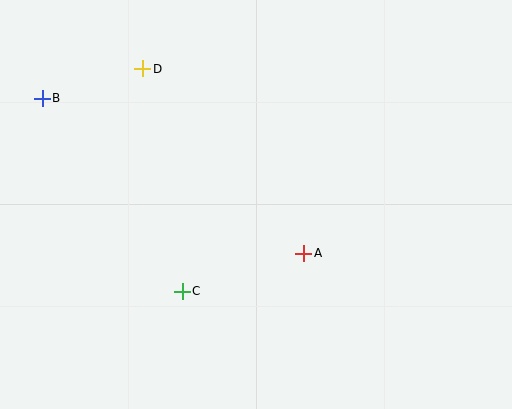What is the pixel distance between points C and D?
The distance between C and D is 226 pixels.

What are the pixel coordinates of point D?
Point D is at (143, 69).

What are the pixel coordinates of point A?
Point A is at (304, 253).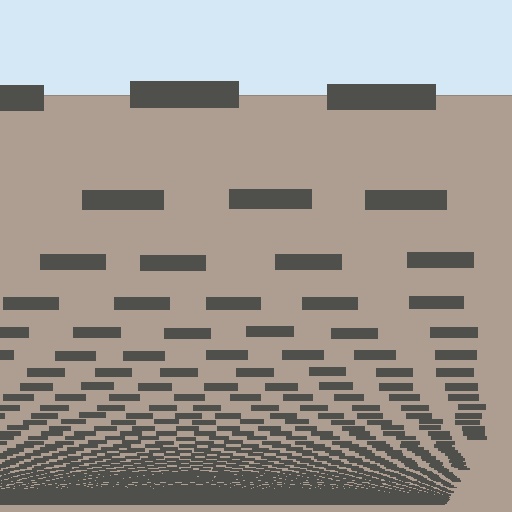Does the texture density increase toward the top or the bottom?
Density increases toward the bottom.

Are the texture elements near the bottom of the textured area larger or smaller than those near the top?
Smaller. The gradient is inverted — elements near the bottom are smaller and denser.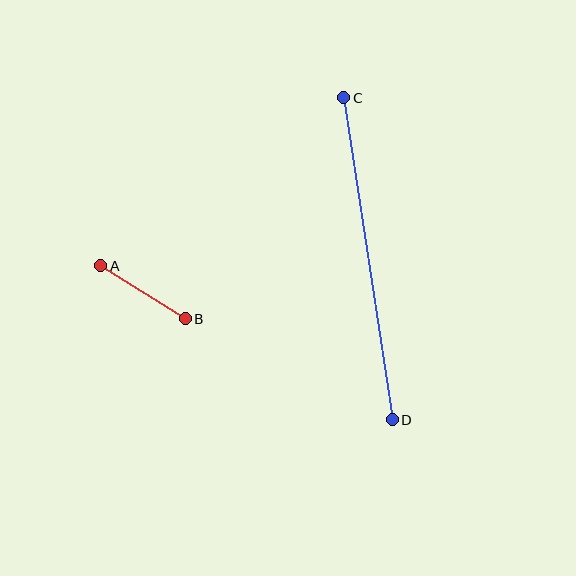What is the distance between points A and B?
The distance is approximately 100 pixels.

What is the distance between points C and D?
The distance is approximately 325 pixels.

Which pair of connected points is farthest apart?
Points C and D are farthest apart.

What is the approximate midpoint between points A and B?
The midpoint is at approximately (143, 292) pixels.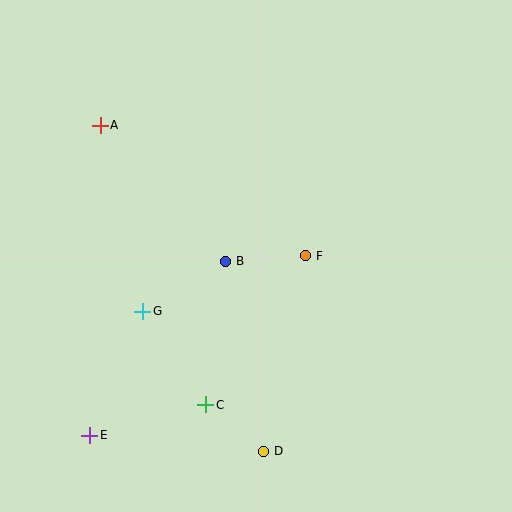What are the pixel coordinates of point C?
Point C is at (206, 405).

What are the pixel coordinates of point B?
Point B is at (226, 261).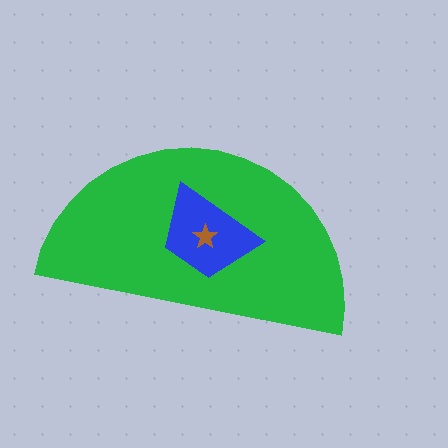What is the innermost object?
The brown star.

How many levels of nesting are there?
3.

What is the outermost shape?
The green semicircle.